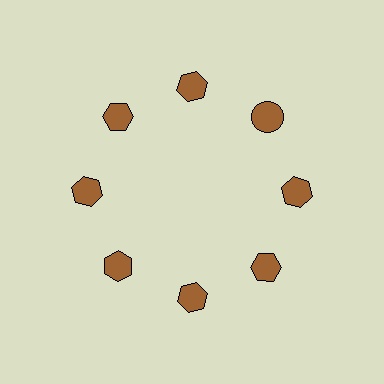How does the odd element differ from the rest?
It has a different shape: circle instead of hexagon.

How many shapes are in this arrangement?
There are 8 shapes arranged in a ring pattern.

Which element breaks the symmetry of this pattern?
The brown circle at roughly the 2 o'clock position breaks the symmetry. All other shapes are brown hexagons.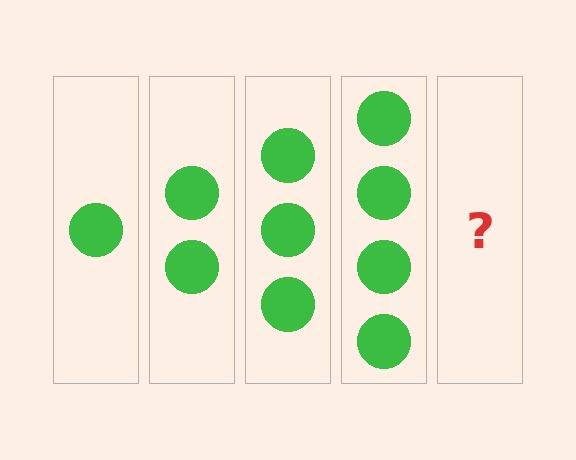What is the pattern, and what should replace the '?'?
The pattern is that each step adds one more circle. The '?' should be 5 circles.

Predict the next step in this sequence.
The next step is 5 circles.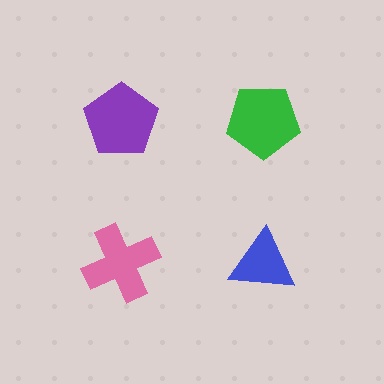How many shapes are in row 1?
2 shapes.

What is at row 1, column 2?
A green pentagon.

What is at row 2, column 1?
A pink cross.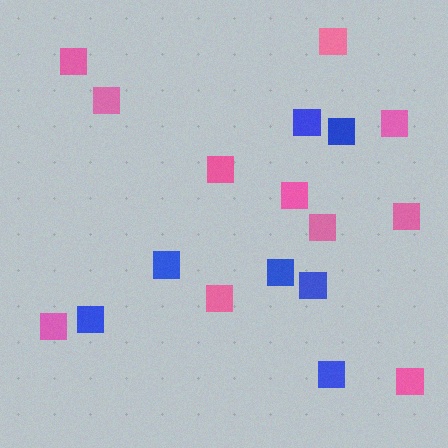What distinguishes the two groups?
There are 2 groups: one group of blue squares (7) and one group of pink squares (11).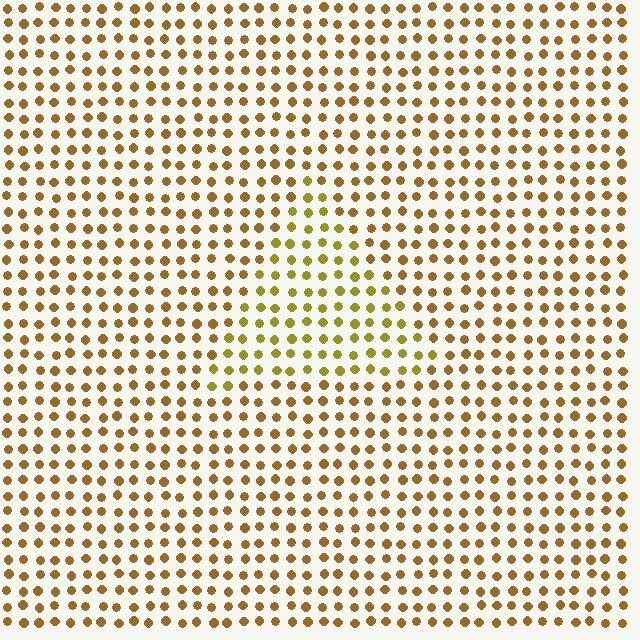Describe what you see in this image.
The image is filled with small brown elements in a uniform arrangement. A triangle-shaped region is visible where the elements are tinted to a slightly different hue, forming a subtle color boundary.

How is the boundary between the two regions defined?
The boundary is defined purely by a slight shift in hue (about 23 degrees). Spacing, size, and orientation are identical on both sides.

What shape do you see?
I see a triangle.